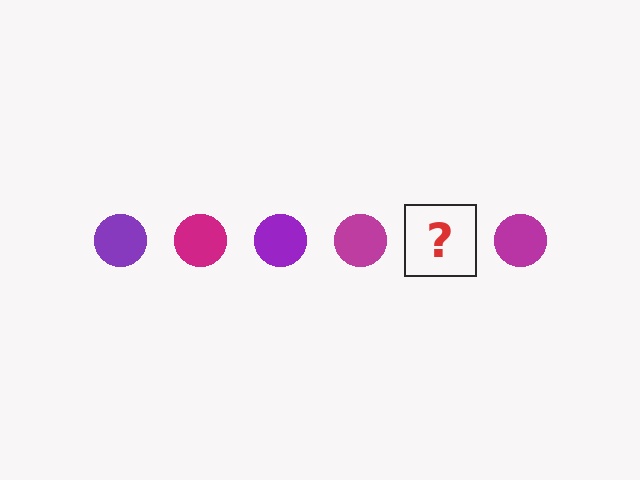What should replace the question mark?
The question mark should be replaced with a purple circle.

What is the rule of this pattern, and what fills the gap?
The rule is that the pattern cycles through purple, magenta circles. The gap should be filled with a purple circle.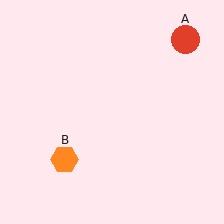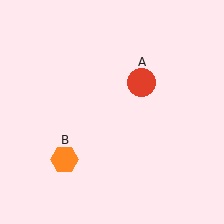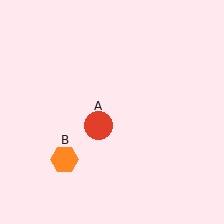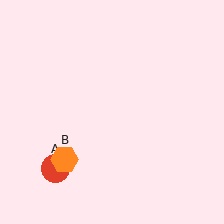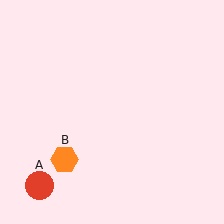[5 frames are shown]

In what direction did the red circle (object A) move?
The red circle (object A) moved down and to the left.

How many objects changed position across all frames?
1 object changed position: red circle (object A).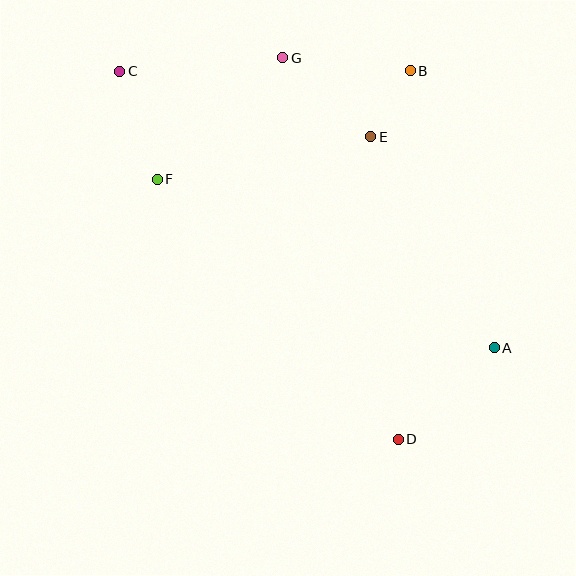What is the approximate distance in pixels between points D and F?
The distance between D and F is approximately 354 pixels.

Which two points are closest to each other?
Points B and E are closest to each other.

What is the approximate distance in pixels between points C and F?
The distance between C and F is approximately 114 pixels.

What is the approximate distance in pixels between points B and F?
The distance between B and F is approximately 276 pixels.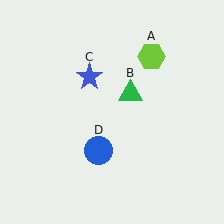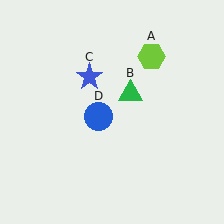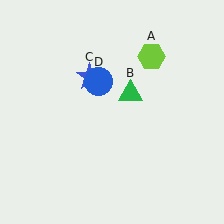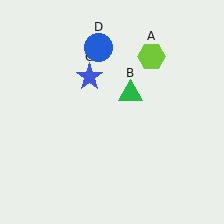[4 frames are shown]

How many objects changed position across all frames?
1 object changed position: blue circle (object D).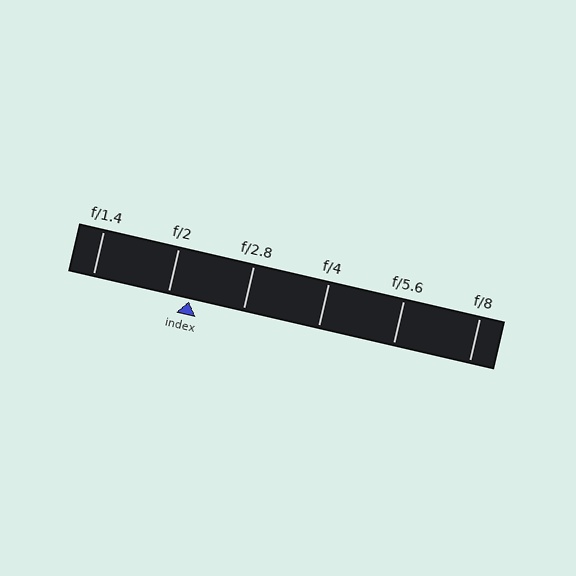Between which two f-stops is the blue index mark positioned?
The index mark is between f/2 and f/2.8.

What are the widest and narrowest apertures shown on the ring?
The widest aperture shown is f/1.4 and the narrowest is f/8.